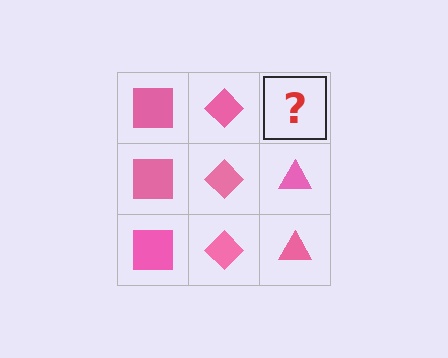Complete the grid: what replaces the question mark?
The question mark should be replaced with a pink triangle.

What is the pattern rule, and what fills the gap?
The rule is that each column has a consistent shape. The gap should be filled with a pink triangle.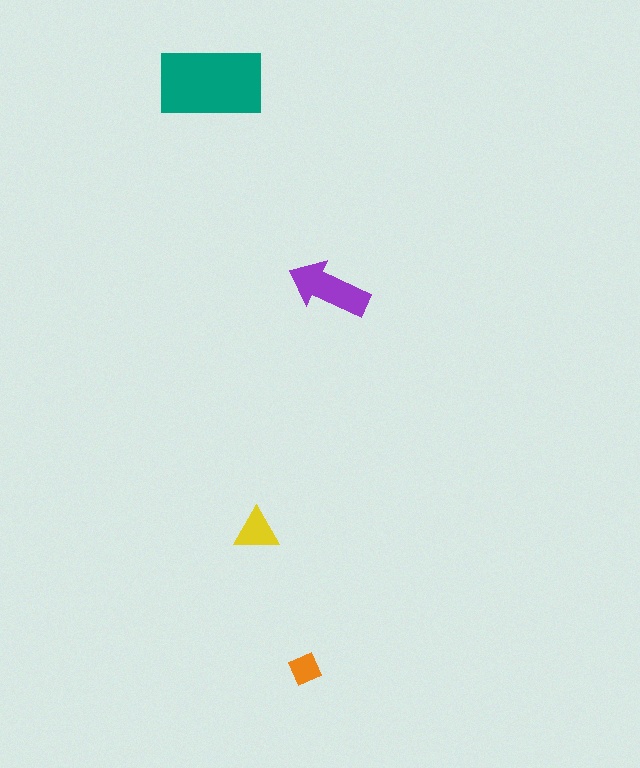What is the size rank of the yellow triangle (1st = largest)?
3rd.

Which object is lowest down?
The orange square is bottommost.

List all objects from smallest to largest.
The orange square, the yellow triangle, the purple arrow, the teal rectangle.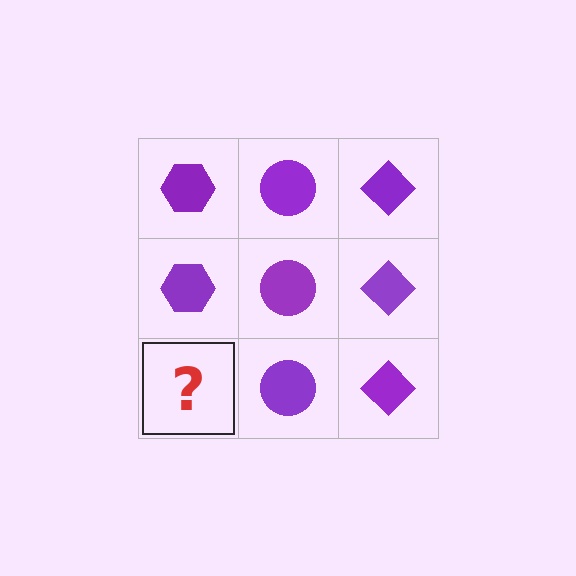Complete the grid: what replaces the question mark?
The question mark should be replaced with a purple hexagon.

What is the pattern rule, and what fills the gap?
The rule is that each column has a consistent shape. The gap should be filled with a purple hexagon.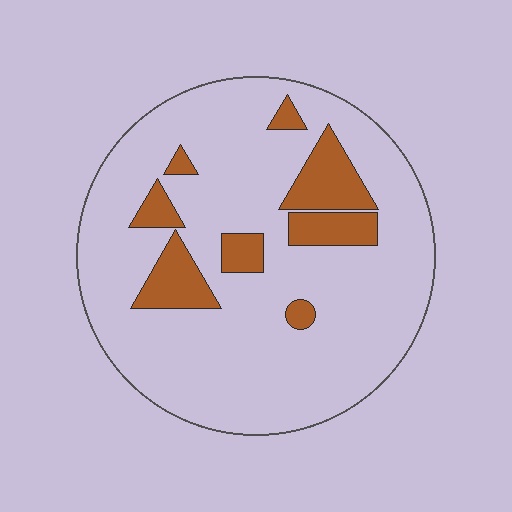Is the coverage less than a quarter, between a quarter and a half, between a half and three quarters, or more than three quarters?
Less than a quarter.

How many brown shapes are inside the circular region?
8.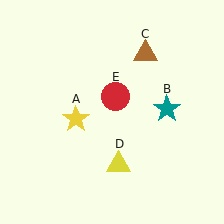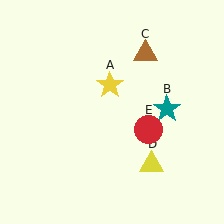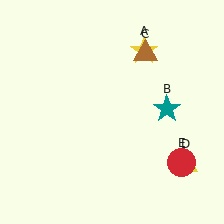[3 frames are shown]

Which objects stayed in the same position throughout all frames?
Teal star (object B) and brown triangle (object C) remained stationary.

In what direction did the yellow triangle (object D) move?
The yellow triangle (object D) moved right.